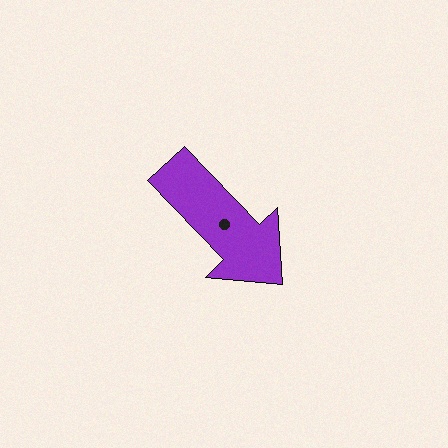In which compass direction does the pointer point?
Southeast.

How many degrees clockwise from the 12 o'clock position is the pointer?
Approximately 136 degrees.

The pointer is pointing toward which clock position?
Roughly 5 o'clock.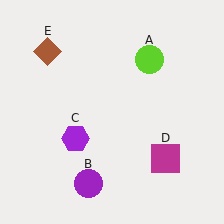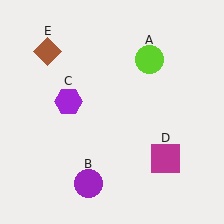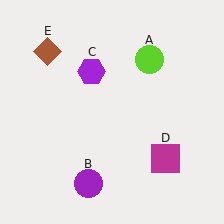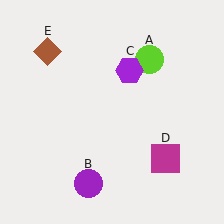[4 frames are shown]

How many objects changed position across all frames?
1 object changed position: purple hexagon (object C).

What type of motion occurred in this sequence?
The purple hexagon (object C) rotated clockwise around the center of the scene.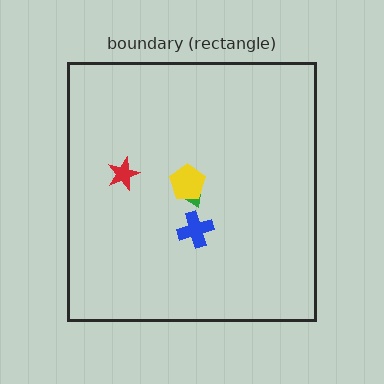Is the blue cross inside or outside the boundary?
Inside.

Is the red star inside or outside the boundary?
Inside.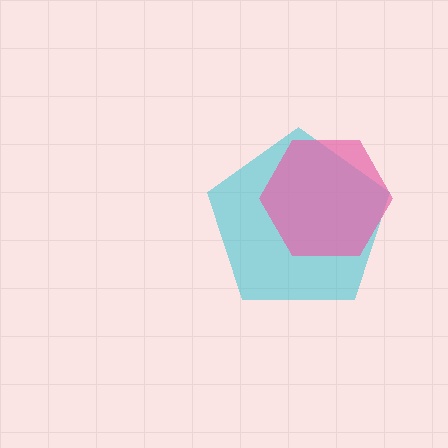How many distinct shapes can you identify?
There are 2 distinct shapes: a cyan pentagon, a pink hexagon.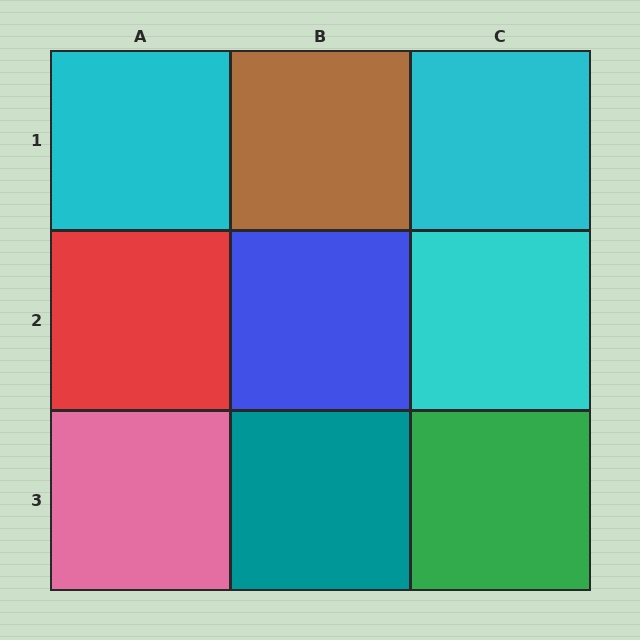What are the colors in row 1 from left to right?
Cyan, brown, cyan.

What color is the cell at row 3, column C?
Green.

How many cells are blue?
1 cell is blue.